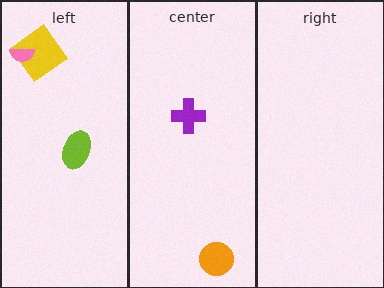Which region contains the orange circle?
The center region.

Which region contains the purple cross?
The center region.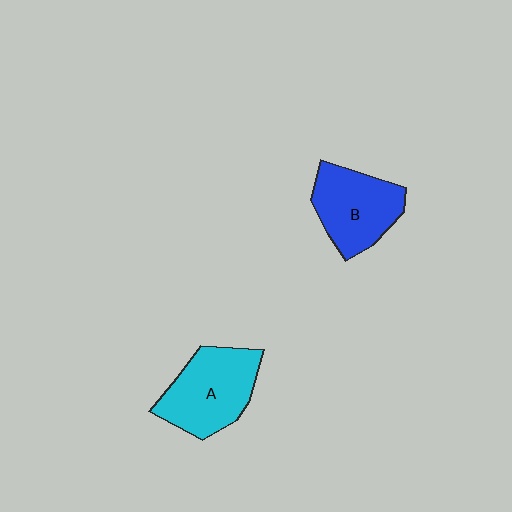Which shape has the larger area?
Shape A (cyan).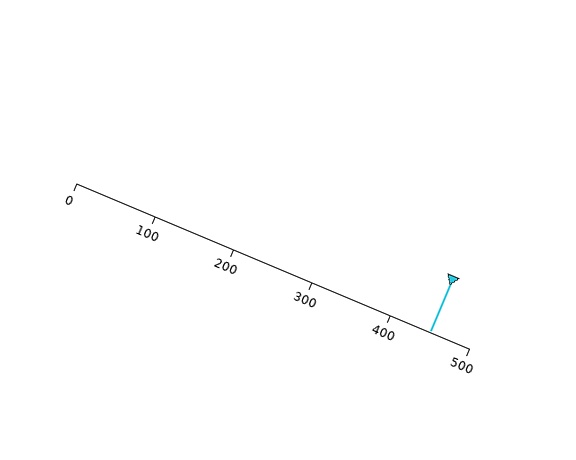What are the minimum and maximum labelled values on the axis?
The axis runs from 0 to 500.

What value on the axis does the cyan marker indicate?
The marker indicates approximately 450.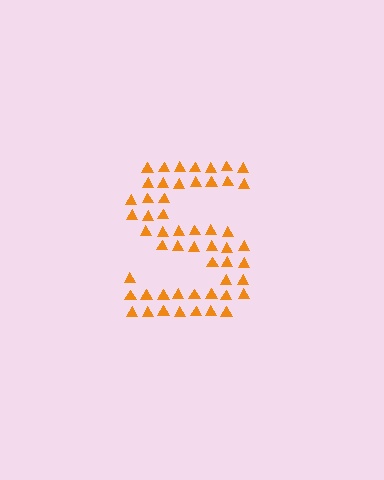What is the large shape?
The large shape is the letter S.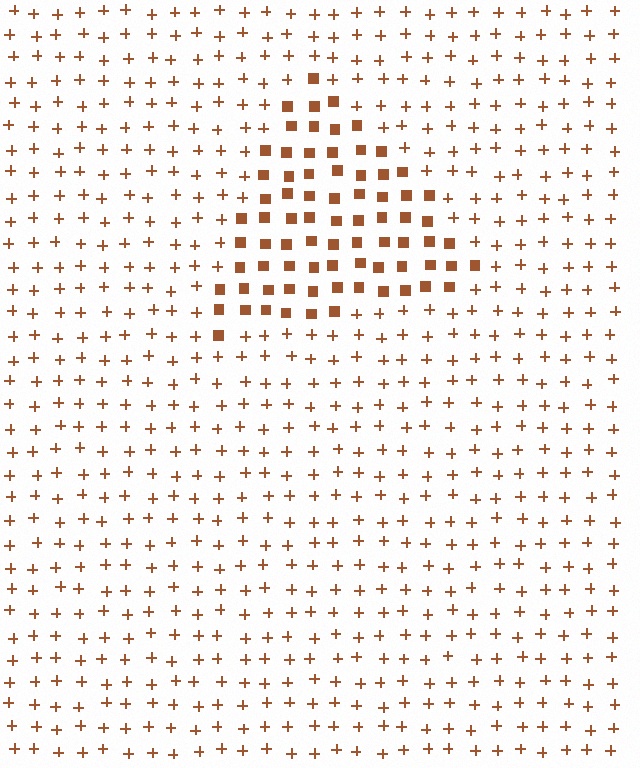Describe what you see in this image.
The image is filled with small brown elements arranged in a uniform grid. A triangle-shaped region contains squares, while the surrounding area contains plus signs. The boundary is defined purely by the change in element shape.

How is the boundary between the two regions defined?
The boundary is defined by a change in element shape: squares inside vs. plus signs outside. All elements share the same color and spacing.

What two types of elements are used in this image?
The image uses squares inside the triangle region and plus signs outside it.